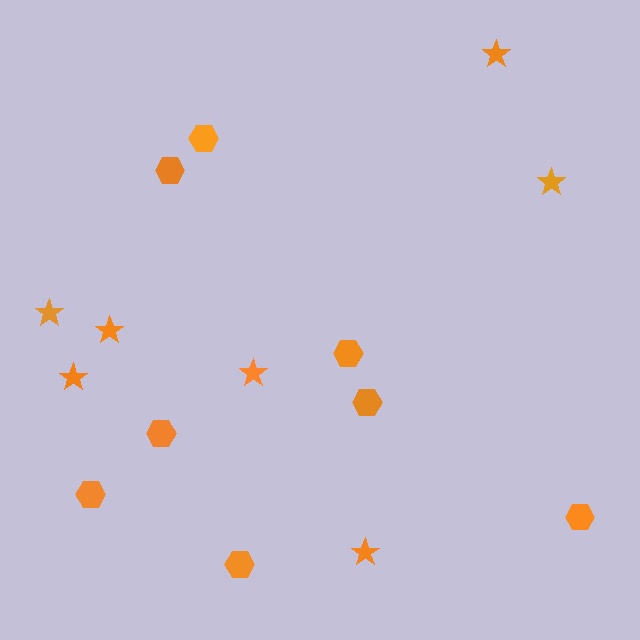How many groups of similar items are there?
There are 2 groups: one group of hexagons (8) and one group of stars (7).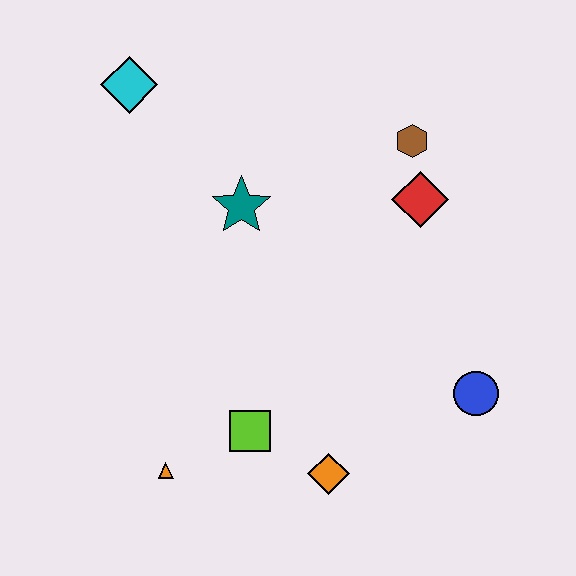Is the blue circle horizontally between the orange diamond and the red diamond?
No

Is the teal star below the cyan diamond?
Yes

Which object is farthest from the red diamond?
The orange triangle is farthest from the red diamond.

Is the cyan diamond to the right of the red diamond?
No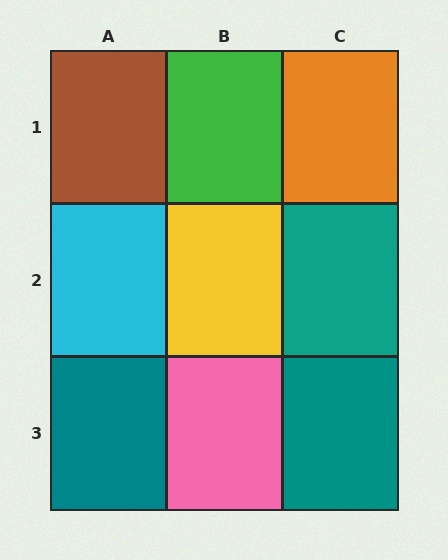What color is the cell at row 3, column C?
Teal.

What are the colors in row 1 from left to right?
Brown, green, orange.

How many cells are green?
1 cell is green.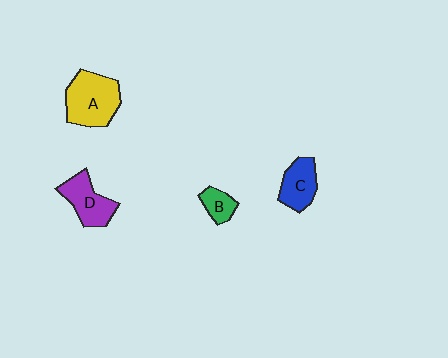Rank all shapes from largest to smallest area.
From largest to smallest: A (yellow), D (purple), C (blue), B (green).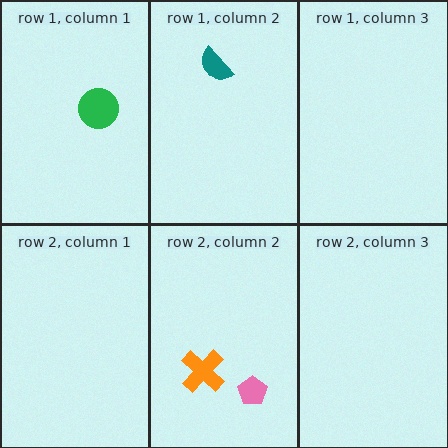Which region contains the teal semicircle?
The row 1, column 2 region.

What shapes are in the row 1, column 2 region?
The teal semicircle.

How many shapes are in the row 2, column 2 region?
2.